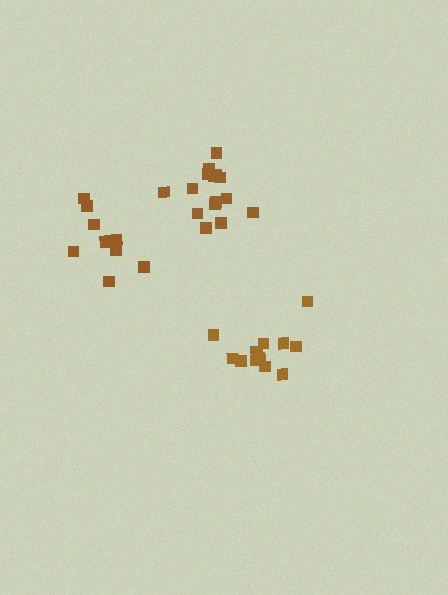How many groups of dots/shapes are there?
There are 3 groups.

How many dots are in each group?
Group 1: 15 dots, Group 2: 13 dots, Group 3: 10 dots (38 total).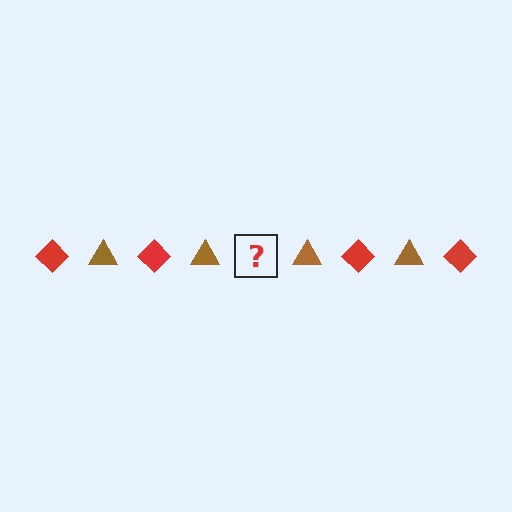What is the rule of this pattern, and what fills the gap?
The rule is that the pattern alternates between red diamond and brown triangle. The gap should be filled with a red diamond.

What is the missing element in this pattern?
The missing element is a red diamond.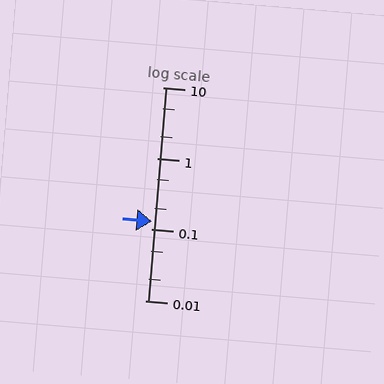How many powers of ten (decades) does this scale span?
The scale spans 3 decades, from 0.01 to 10.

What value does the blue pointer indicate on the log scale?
The pointer indicates approximately 0.13.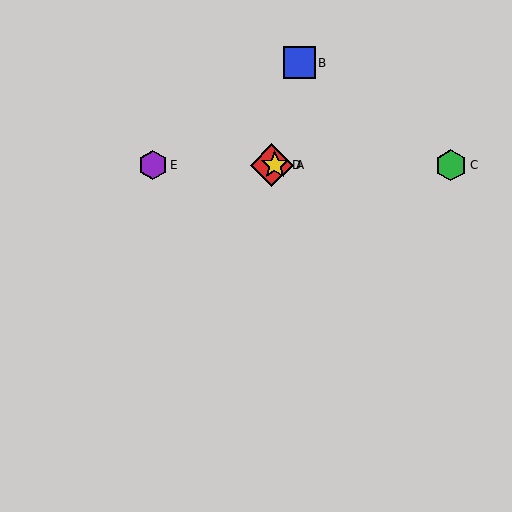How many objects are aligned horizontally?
4 objects (A, C, D, E) are aligned horizontally.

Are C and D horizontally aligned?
Yes, both are at y≈165.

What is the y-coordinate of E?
Object E is at y≈165.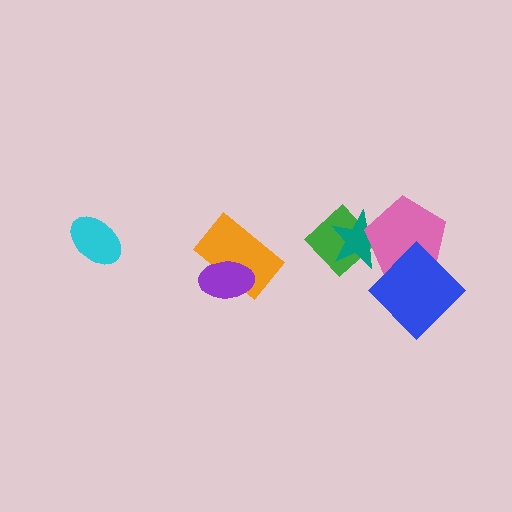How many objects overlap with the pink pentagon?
3 objects overlap with the pink pentagon.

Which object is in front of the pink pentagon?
The blue diamond is in front of the pink pentagon.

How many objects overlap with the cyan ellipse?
0 objects overlap with the cyan ellipse.